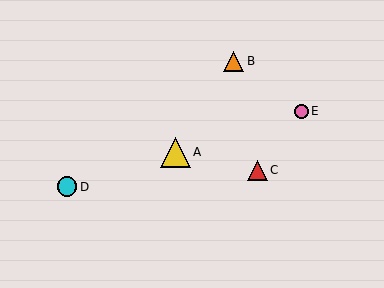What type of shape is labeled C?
Shape C is a red triangle.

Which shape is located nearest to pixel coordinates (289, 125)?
The pink circle (labeled E) at (301, 111) is nearest to that location.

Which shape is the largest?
The yellow triangle (labeled A) is the largest.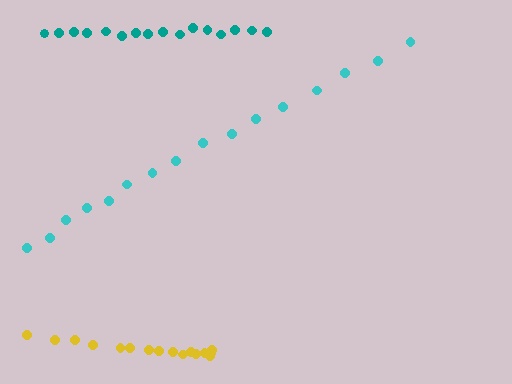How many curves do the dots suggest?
There are 3 distinct paths.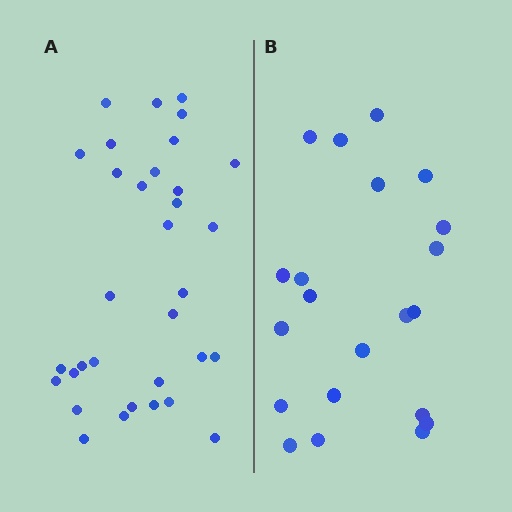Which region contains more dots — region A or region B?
Region A (the left region) has more dots.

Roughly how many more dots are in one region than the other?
Region A has roughly 12 or so more dots than region B.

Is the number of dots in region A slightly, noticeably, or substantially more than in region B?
Region A has substantially more. The ratio is roughly 1.6 to 1.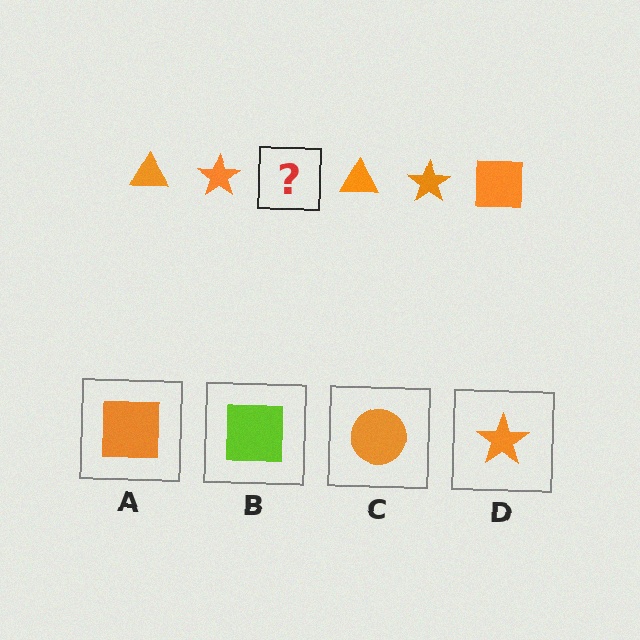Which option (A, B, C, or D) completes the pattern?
A.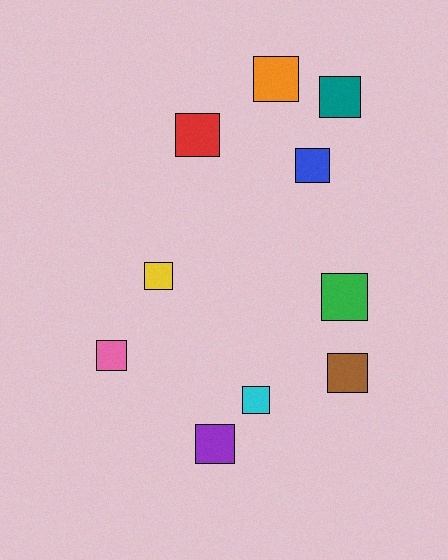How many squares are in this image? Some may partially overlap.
There are 10 squares.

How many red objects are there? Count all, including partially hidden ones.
There is 1 red object.